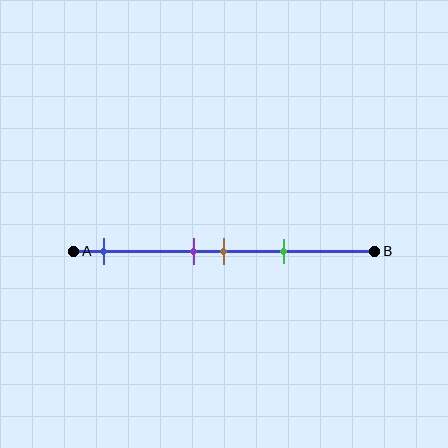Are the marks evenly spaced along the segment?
No, the marks are not evenly spaced.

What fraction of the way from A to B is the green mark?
The green mark is approximately 70% (0.7) of the way from A to B.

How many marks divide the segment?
There are 4 marks dividing the segment.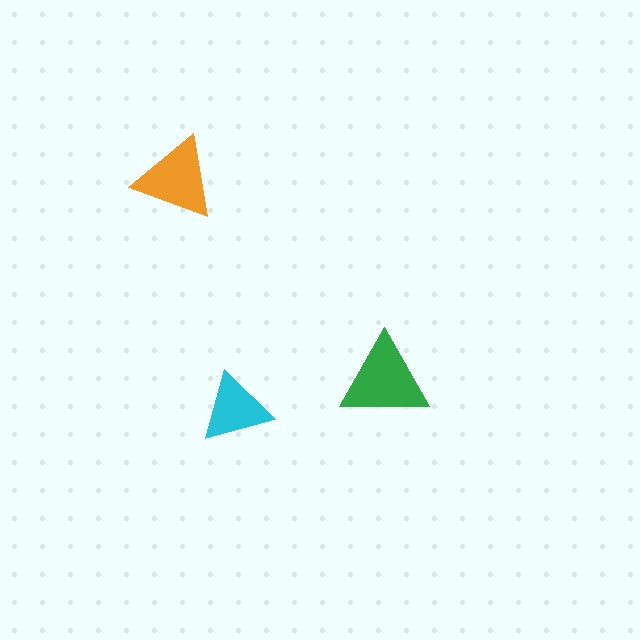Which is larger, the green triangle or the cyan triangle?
The green one.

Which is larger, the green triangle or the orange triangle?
The green one.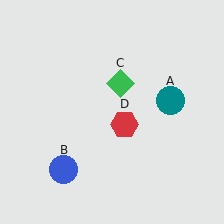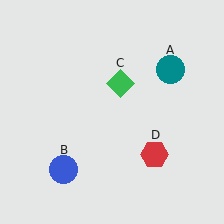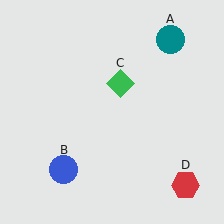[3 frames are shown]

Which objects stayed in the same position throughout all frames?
Blue circle (object B) and green diamond (object C) remained stationary.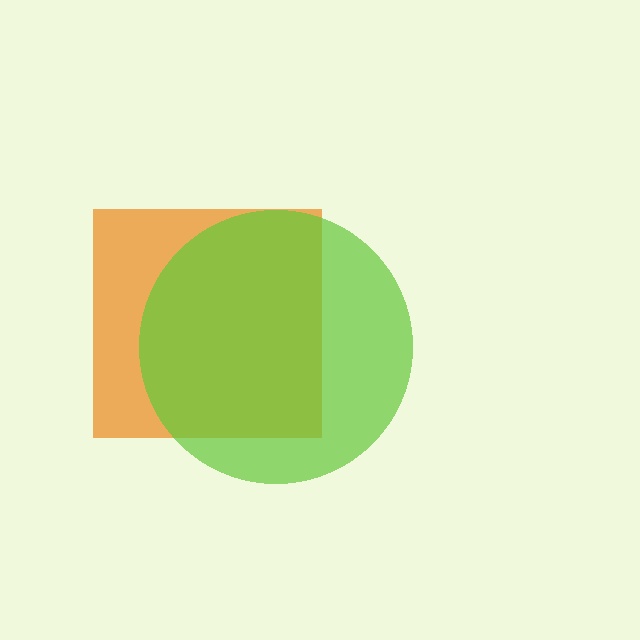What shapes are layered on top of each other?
The layered shapes are: an orange square, a lime circle.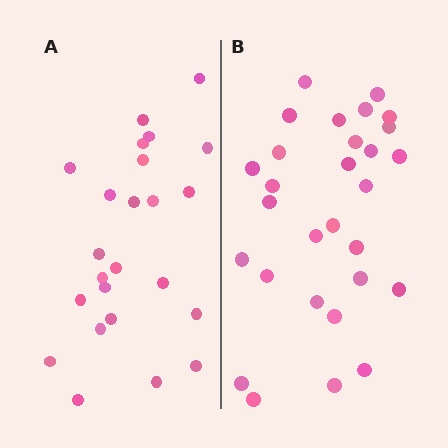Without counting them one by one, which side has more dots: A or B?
Region B (the right region) has more dots.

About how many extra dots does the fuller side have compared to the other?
Region B has about 5 more dots than region A.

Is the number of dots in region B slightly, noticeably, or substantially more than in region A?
Region B has only slightly more — the two regions are fairly close. The ratio is roughly 1.2 to 1.